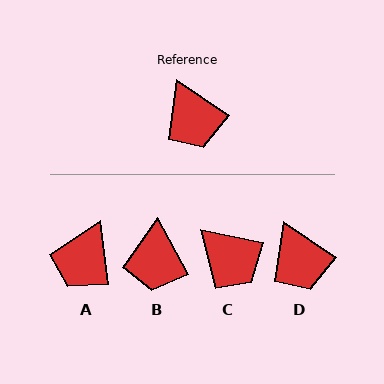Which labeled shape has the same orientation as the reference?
D.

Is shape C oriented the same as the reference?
No, it is off by about 23 degrees.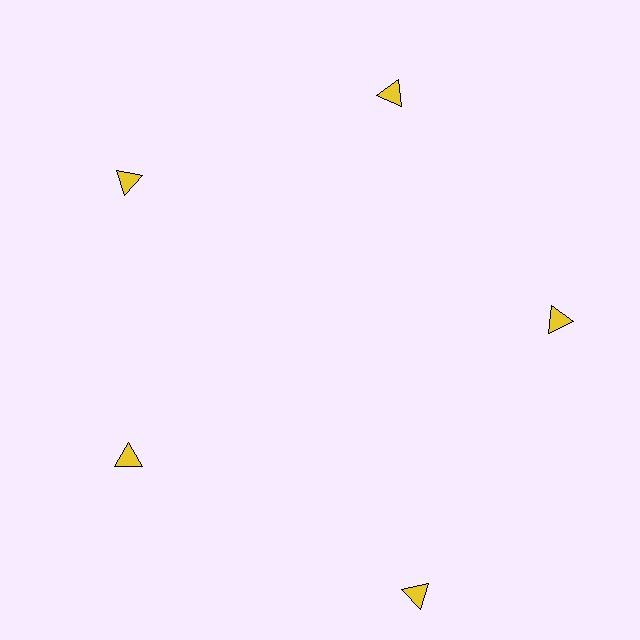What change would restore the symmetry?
The symmetry would be restored by moving it inward, back onto the ring so that all 5 triangles sit at equal angles and equal distance from the center.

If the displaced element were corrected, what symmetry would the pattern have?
It would have 5-fold rotational symmetry — the pattern would map onto itself every 72 degrees.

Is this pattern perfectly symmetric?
No. The 5 yellow triangles are arranged in a ring, but one element near the 5 o'clock position is pushed outward from the center, breaking the 5-fold rotational symmetry.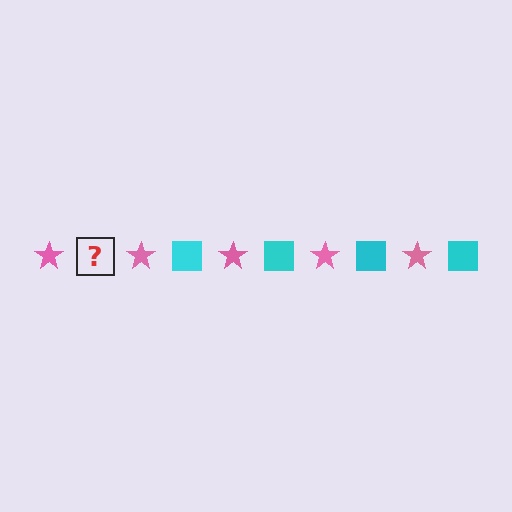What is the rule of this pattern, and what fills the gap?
The rule is that the pattern alternates between pink star and cyan square. The gap should be filled with a cyan square.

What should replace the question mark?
The question mark should be replaced with a cyan square.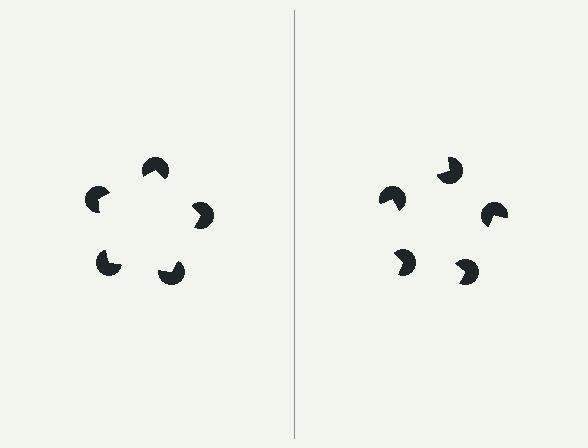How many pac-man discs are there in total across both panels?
10 — 5 on each side.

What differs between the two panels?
The pac-man discs are positioned identically on both sides; only the wedge orientations differ. On the left they align to a pentagon; on the right they are misaligned.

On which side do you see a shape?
An illusory pentagon appears on the left side. On the right side the wedge cuts are rotated, so no coherent shape forms.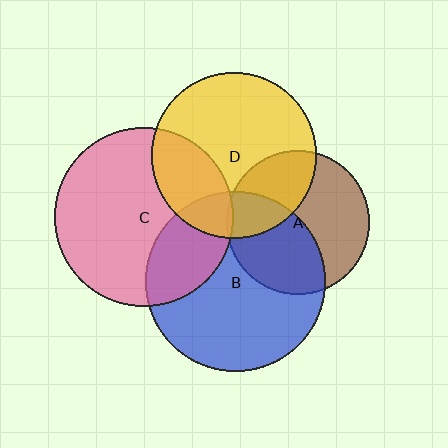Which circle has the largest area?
Circle B (blue).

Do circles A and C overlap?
Yes.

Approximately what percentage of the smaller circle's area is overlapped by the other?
Approximately 5%.